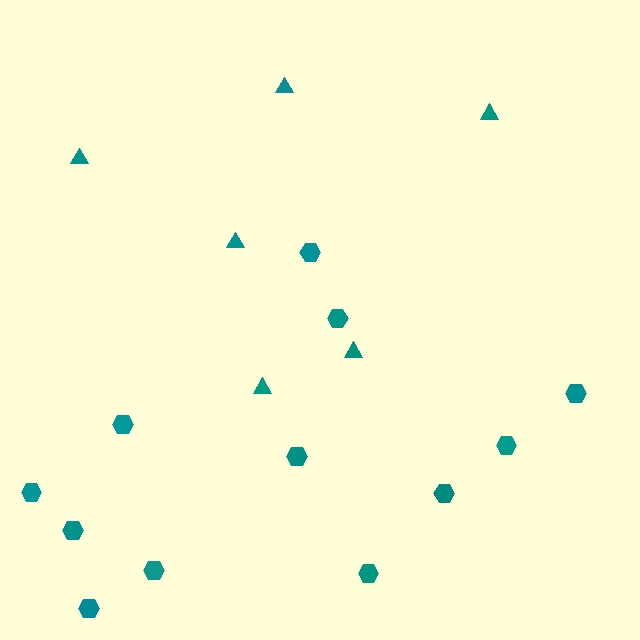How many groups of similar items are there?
There are 2 groups: one group of hexagons (12) and one group of triangles (6).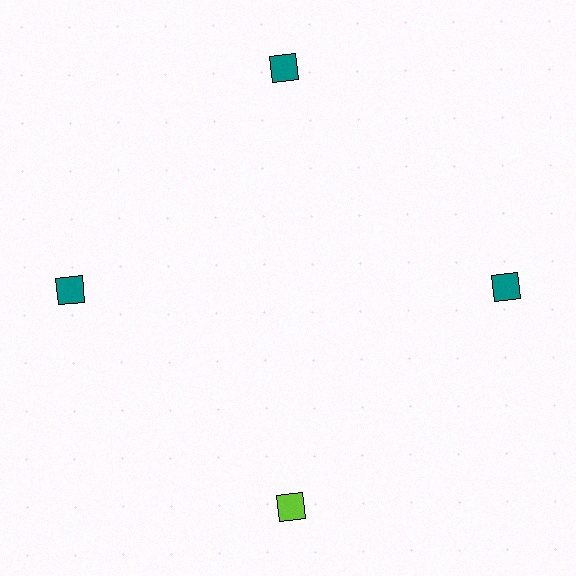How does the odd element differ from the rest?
It has a different color: lime instead of teal.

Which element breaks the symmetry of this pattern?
The lime diamond at roughly the 6 o'clock position breaks the symmetry. All other shapes are teal diamonds.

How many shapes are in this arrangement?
There are 4 shapes arranged in a ring pattern.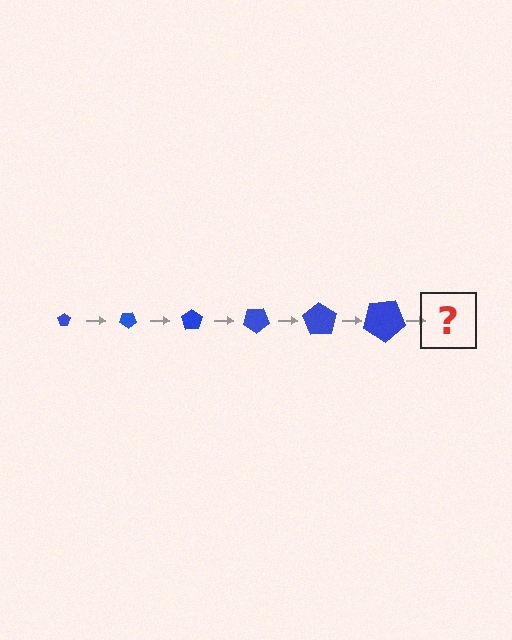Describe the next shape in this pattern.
It should be a pentagon, larger than the previous one and rotated 210 degrees from the start.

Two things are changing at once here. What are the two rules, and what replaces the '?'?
The two rules are that the pentagon grows larger each step and it rotates 35 degrees each step. The '?' should be a pentagon, larger than the previous one and rotated 210 degrees from the start.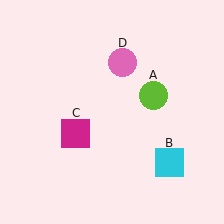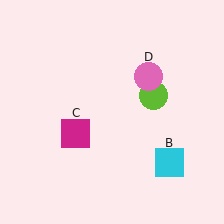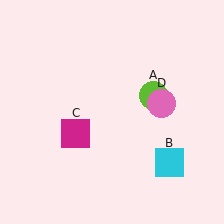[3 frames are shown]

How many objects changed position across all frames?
1 object changed position: pink circle (object D).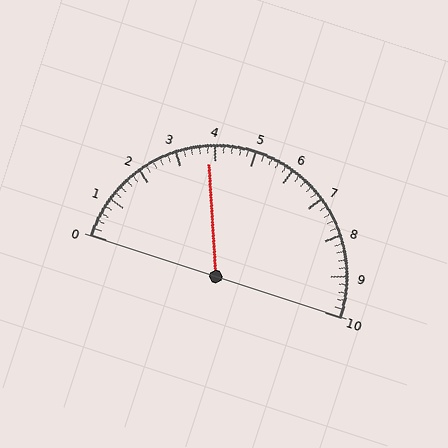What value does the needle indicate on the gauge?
The needle indicates approximately 3.8.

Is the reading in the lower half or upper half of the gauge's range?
The reading is in the lower half of the range (0 to 10).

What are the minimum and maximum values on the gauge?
The gauge ranges from 0 to 10.